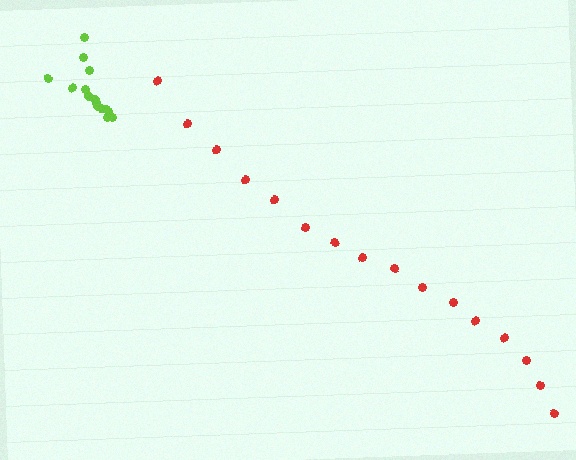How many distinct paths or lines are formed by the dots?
There are 2 distinct paths.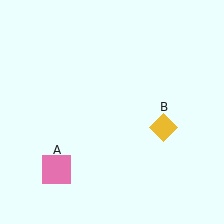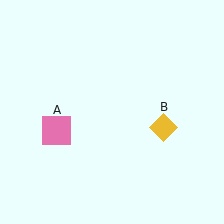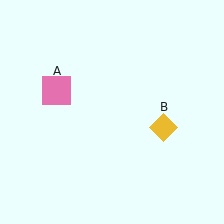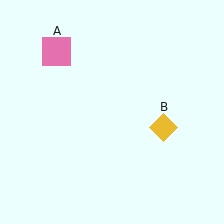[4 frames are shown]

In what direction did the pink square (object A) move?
The pink square (object A) moved up.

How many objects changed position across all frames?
1 object changed position: pink square (object A).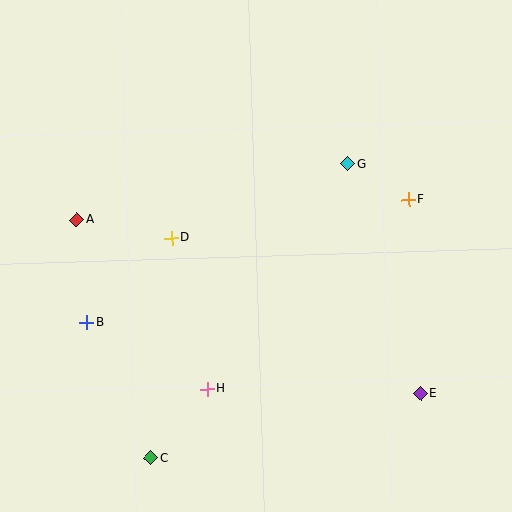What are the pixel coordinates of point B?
Point B is at (86, 322).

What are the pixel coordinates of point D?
Point D is at (172, 238).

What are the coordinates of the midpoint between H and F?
The midpoint between H and F is at (308, 294).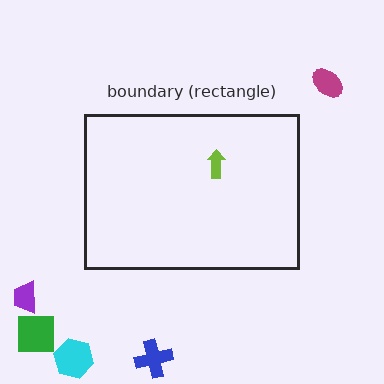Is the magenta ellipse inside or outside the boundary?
Outside.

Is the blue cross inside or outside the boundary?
Outside.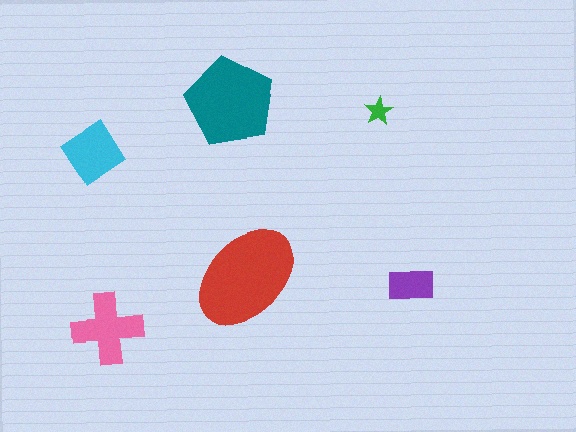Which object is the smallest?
The green star.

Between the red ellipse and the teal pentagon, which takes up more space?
The red ellipse.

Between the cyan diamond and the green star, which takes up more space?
The cyan diamond.